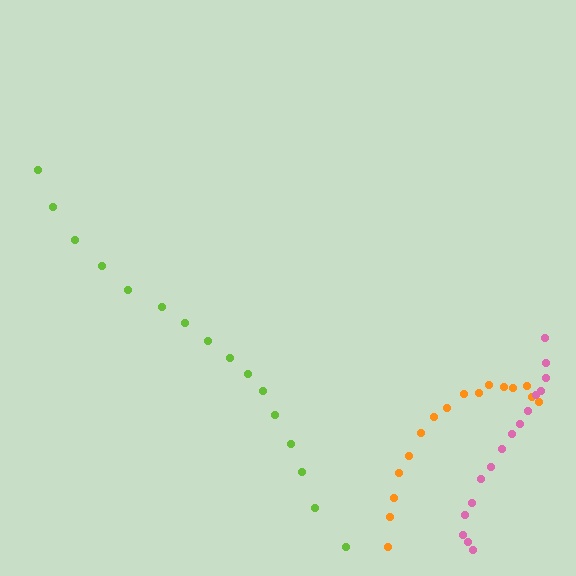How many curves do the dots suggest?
There are 3 distinct paths.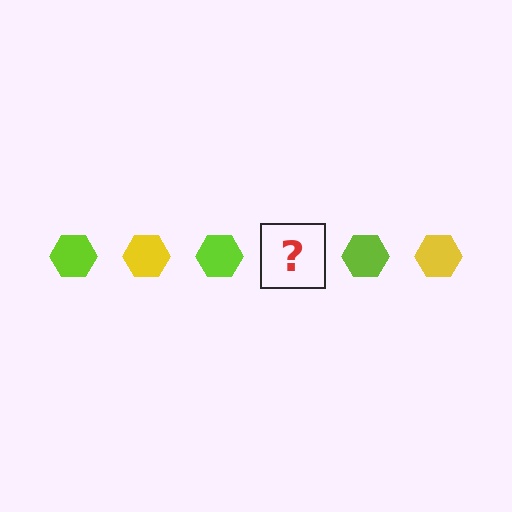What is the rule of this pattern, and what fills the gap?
The rule is that the pattern cycles through lime, yellow hexagons. The gap should be filled with a yellow hexagon.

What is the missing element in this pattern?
The missing element is a yellow hexagon.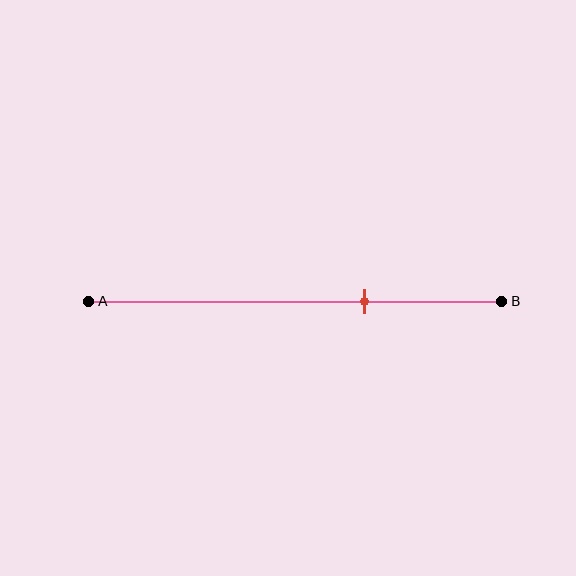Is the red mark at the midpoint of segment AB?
No, the mark is at about 65% from A, not at the 50% midpoint.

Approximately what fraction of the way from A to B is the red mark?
The red mark is approximately 65% of the way from A to B.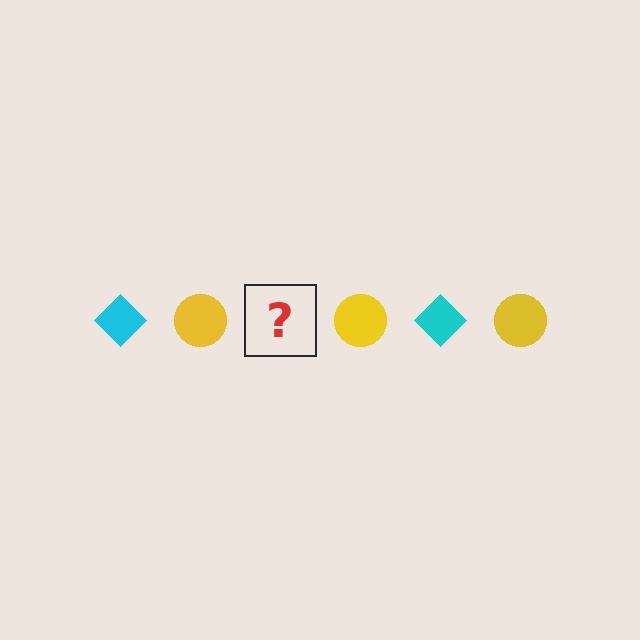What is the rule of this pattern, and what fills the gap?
The rule is that the pattern alternates between cyan diamond and yellow circle. The gap should be filled with a cyan diamond.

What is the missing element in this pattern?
The missing element is a cyan diamond.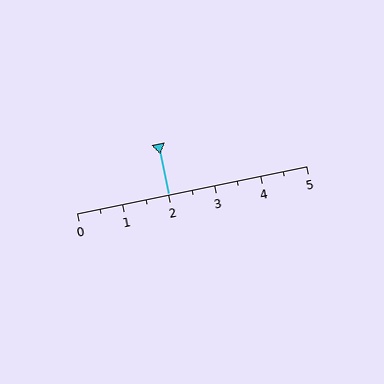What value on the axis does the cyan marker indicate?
The marker indicates approximately 2.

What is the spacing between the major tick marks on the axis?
The major ticks are spaced 1 apart.